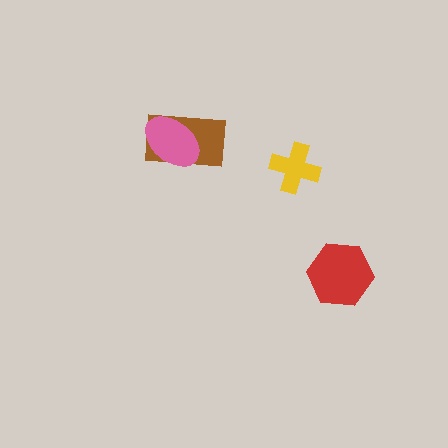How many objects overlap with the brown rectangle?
1 object overlaps with the brown rectangle.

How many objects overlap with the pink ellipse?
1 object overlaps with the pink ellipse.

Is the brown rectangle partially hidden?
Yes, it is partially covered by another shape.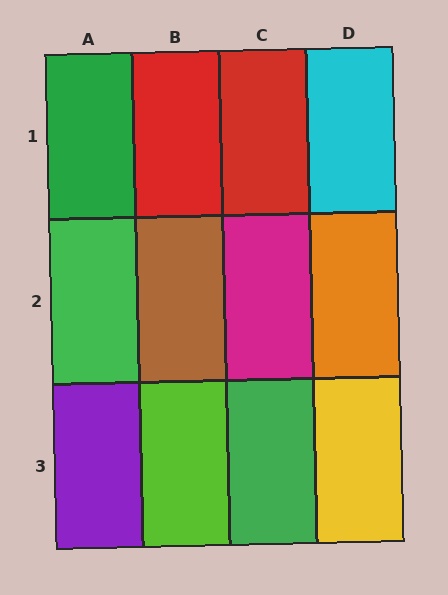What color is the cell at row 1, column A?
Green.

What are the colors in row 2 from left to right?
Green, brown, magenta, orange.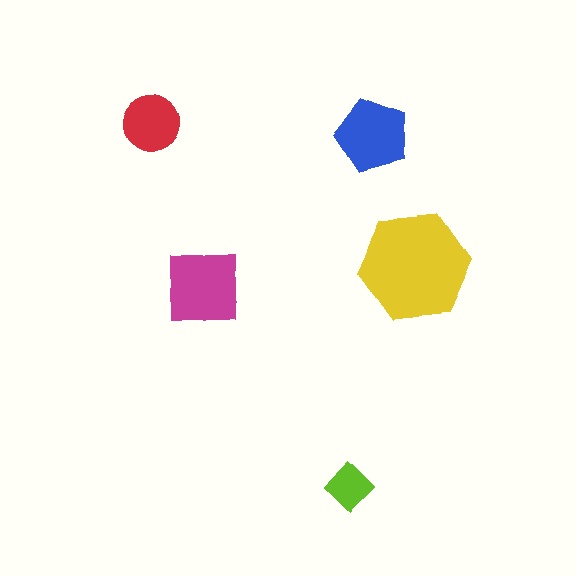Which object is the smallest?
The lime diamond.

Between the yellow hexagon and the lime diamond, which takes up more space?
The yellow hexagon.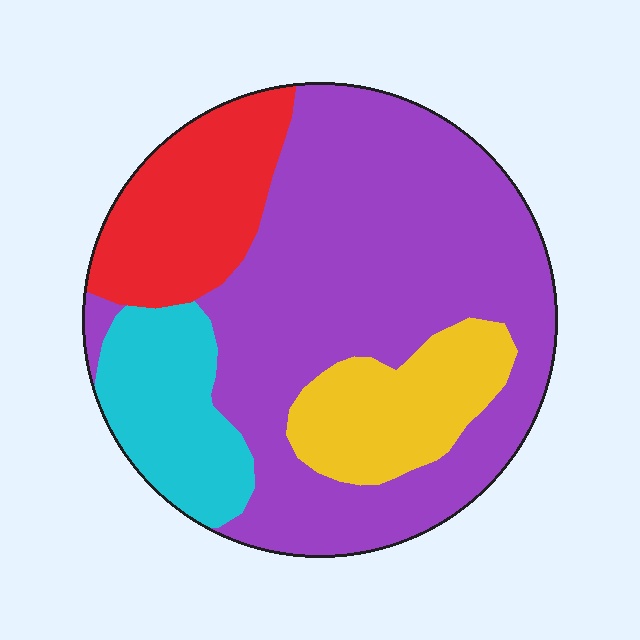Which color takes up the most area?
Purple, at roughly 60%.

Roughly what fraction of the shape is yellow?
Yellow takes up about one eighth (1/8) of the shape.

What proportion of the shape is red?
Red takes up about one sixth (1/6) of the shape.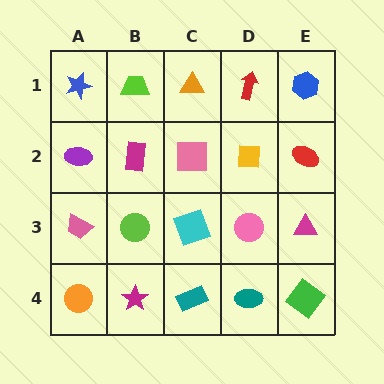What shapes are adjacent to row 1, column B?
A magenta rectangle (row 2, column B), a blue star (row 1, column A), an orange triangle (row 1, column C).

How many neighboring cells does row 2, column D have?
4.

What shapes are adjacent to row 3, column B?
A magenta rectangle (row 2, column B), a magenta star (row 4, column B), a pink trapezoid (row 3, column A), a cyan square (row 3, column C).